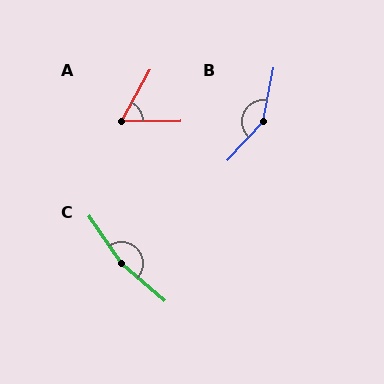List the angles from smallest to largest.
A (61°), B (149°), C (165°).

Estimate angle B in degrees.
Approximately 149 degrees.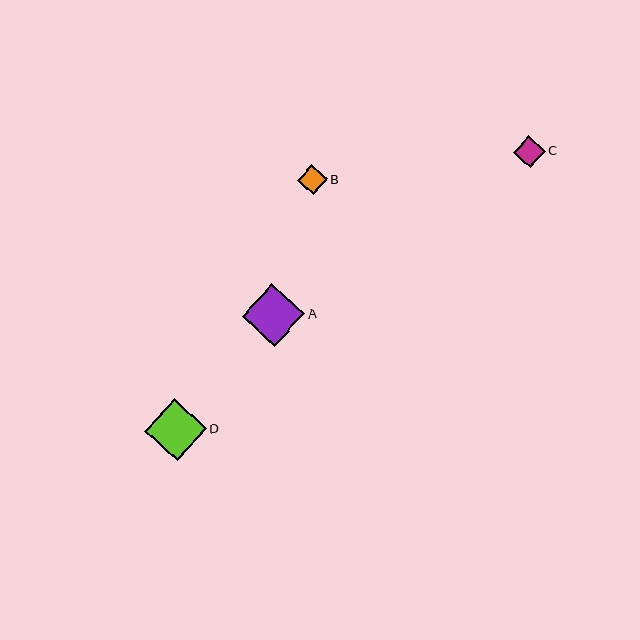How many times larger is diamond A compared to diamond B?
Diamond A is approximately 2.1 times the size of diamond B.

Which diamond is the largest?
Diamond A is the largest with a size of approximately 63 pixels.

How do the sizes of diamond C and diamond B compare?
Diamond C and diamond B are approximately the same size.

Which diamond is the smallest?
Diamond B is the smallest with a size of approximately 30 pixels.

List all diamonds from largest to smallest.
From largest to smallest: A, D, C, B.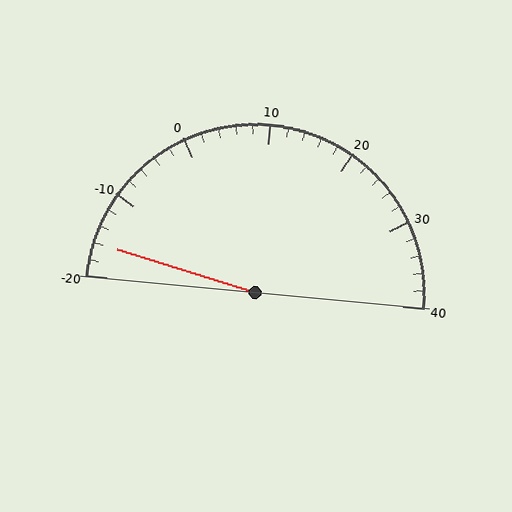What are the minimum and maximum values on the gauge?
The gauge ranges from -20 to 40.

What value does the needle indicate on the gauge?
The needle indicates approximately -16.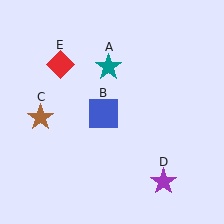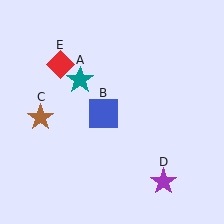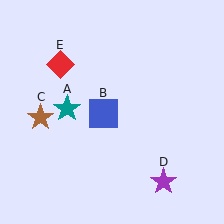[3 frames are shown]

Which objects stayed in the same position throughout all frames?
Blue square (object B) and brown star (object C) and purple star (object D) and red diamond (object E) remained stationary.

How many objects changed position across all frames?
1 object changed position: teal star (object A).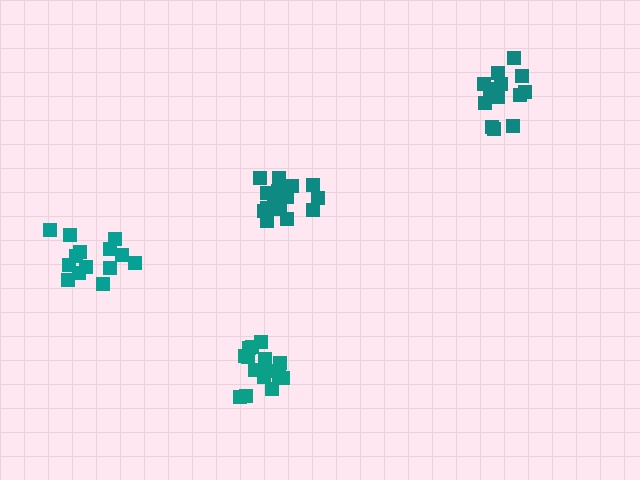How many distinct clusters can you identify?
There are 4 distinct clusters.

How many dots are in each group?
Group 1: 14 dots, Group 2: 15 dots, Group 3: 14 dots, Group 4: 16 dots (59 total).